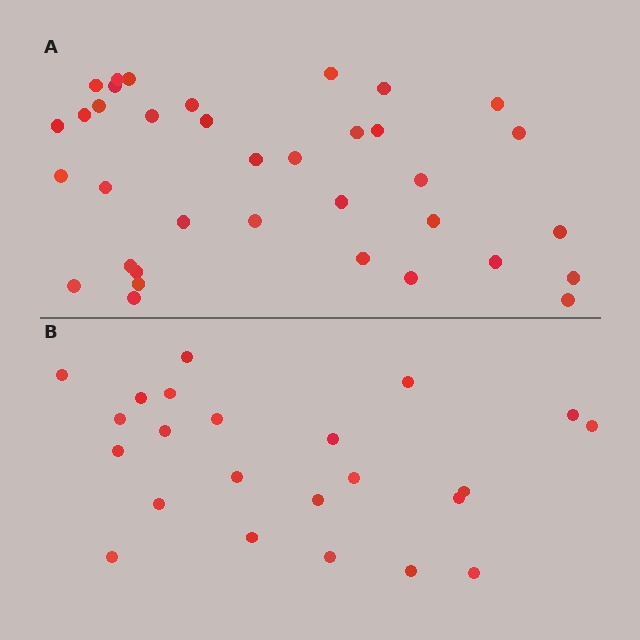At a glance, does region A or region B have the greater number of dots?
Region A (the top region) has more dots.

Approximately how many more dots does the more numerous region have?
Region A has approximately 15 more dots than region B.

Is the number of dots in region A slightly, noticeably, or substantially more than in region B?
Region A has substantially more. The ratio is roughly 1.6 to 1.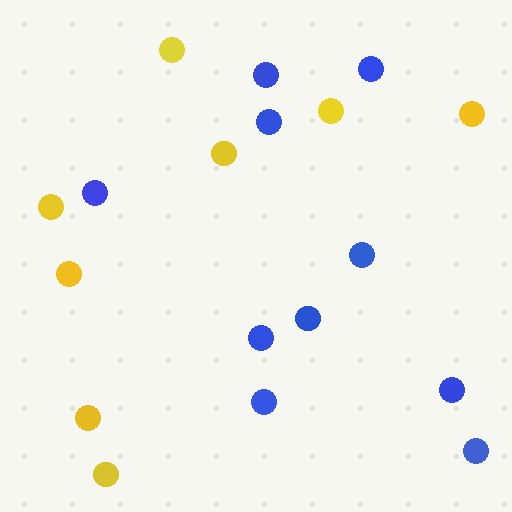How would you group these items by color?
There are 2 groups: one group of blue circles (10) and one group of yellow circles (8).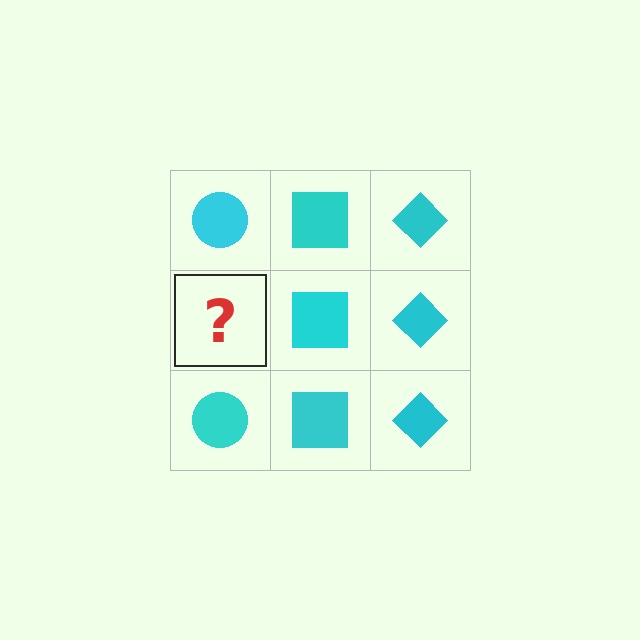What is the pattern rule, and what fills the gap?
The rule is that each column has a consistent shape. The gap should be filled with a cyan circle.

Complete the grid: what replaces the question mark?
The question mark should be replaced with a cyan circle.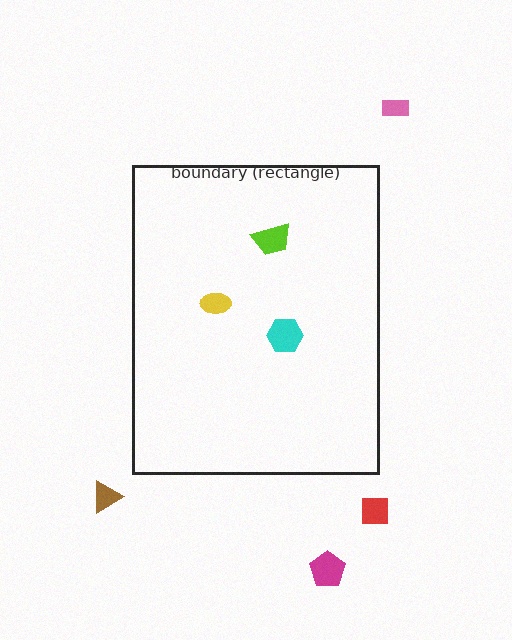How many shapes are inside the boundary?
3 inside, 4 outside.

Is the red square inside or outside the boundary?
Outside.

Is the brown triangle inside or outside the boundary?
Outside.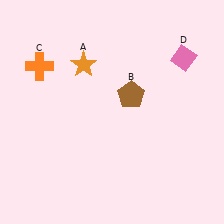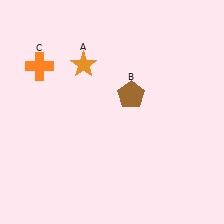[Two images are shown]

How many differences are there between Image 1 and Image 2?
There is 1 difference between the two images.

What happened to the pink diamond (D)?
The pink diamond (D) was removed in Image 2. It was in the top-right area of Image 1.